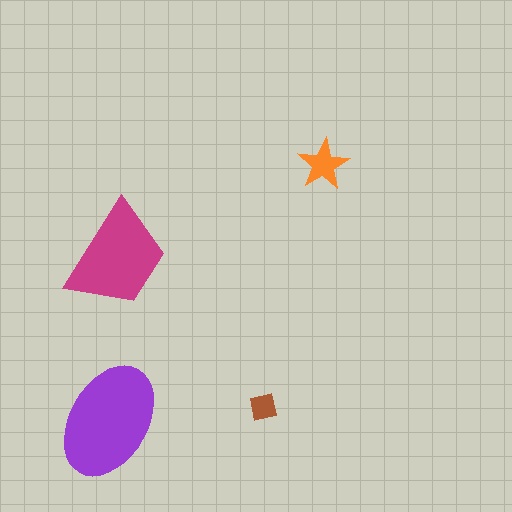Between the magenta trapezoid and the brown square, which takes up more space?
The magenta trapezoid.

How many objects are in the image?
There are 4 objects in the image.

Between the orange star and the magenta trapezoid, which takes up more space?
The magenta trapezoid.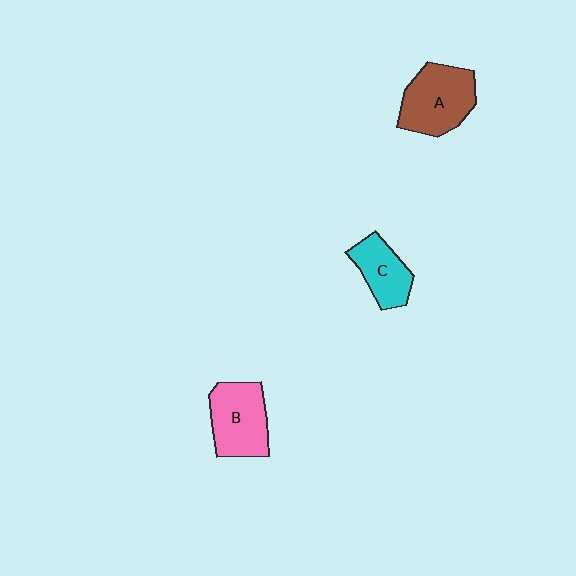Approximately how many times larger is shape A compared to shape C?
Approximately 1.5 times.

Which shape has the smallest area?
Shape C (cyan).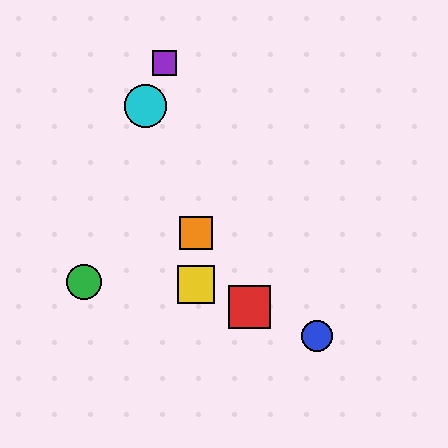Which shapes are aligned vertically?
The yellow square, the orange square are aligned vertically.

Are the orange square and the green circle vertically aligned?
No, the orange square is at x≈196 and the green circle is at x≈84.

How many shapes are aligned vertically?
2 shapes (the yellow square, the orange square) are aligned vertically.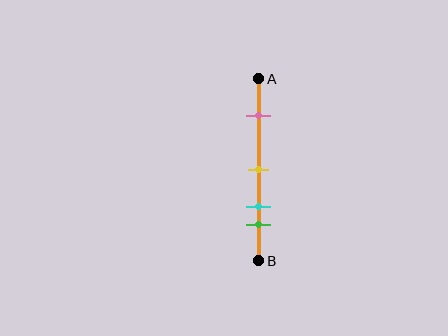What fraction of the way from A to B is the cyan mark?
The cyan mark is approximately 70% (0.7) of the way from A to B.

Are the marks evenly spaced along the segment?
No, the marks are not evenly spaced.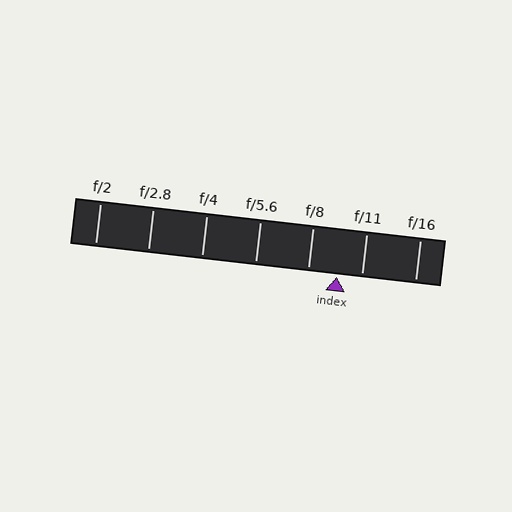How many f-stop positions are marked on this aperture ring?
There are 7 f-stop positions marked.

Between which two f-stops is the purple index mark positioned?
The index mark is between f/8 and f/11.